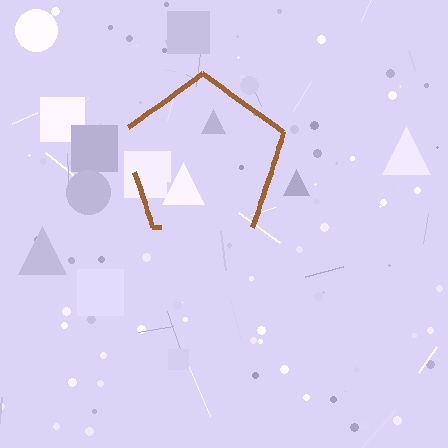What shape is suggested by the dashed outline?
The dashed outline suggests a pentagon.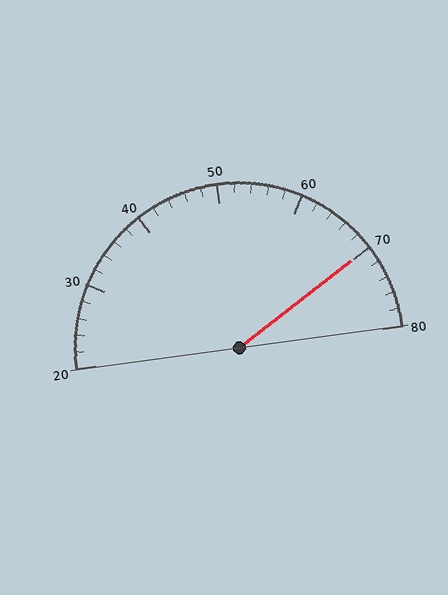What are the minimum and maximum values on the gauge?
The gauge ranges from 20 to 80.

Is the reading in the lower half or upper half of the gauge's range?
The reading is in the upper half of the range (20 to 80).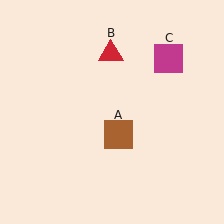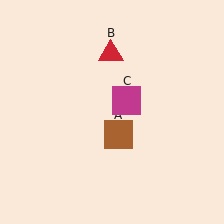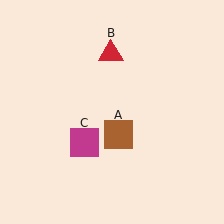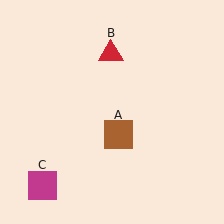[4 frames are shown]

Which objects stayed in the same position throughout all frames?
Brown square (object A) and red triangle (object B) remained stationary.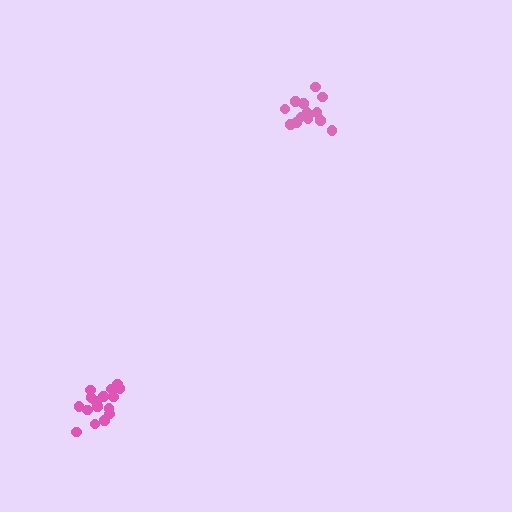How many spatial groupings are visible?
There are 2 spatial groupings.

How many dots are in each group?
Group 1: 17 dots, Group 2: 14 dots (31 total).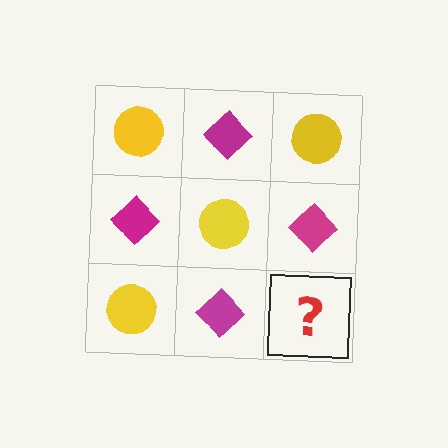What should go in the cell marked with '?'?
The missing cell should contain a yellow circle.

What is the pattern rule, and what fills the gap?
The rule is that it alternates yellow circle and magenta diamond in a checkerboard pattern. The gap should be filled with a yellow circle.